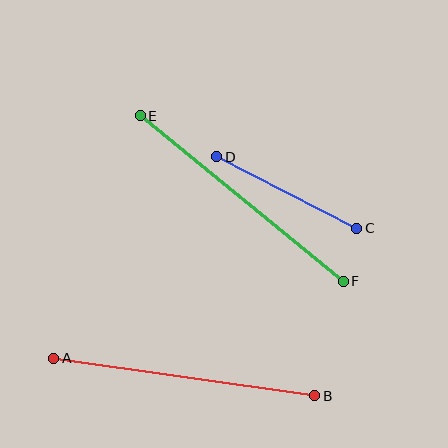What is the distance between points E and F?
The distance is approximately 262 pixels.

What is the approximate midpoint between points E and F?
The midpoint is at approximately (242, 199) pixels.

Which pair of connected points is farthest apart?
Points A and B are farthest apart.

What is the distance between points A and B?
The distance is approximately 264 pixels.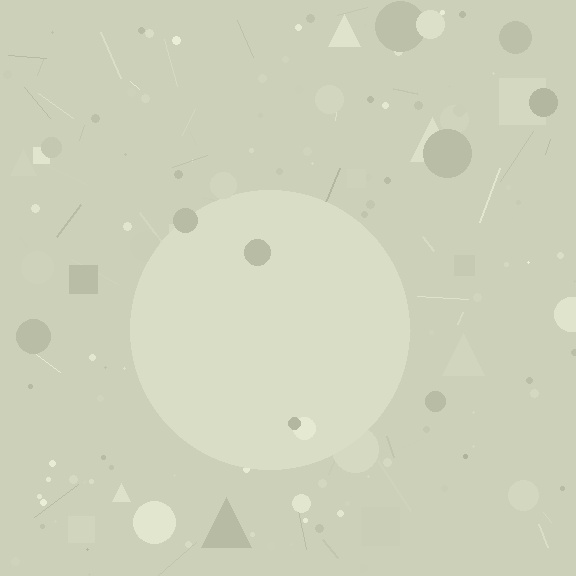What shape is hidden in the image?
A circle is hidden in the image.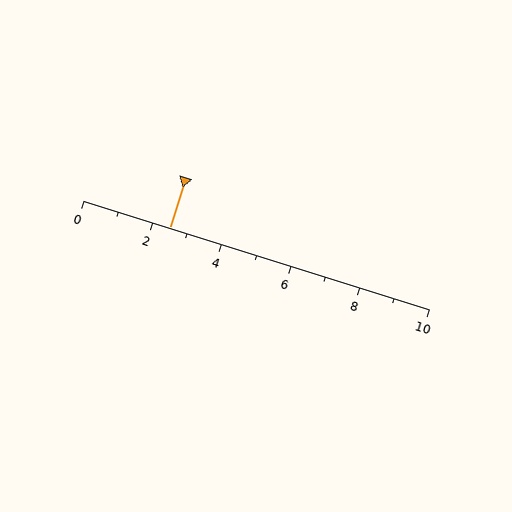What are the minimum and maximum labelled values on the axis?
The axis runs from 0 to 10.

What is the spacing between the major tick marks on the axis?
The major ticks are spaced 2 apart.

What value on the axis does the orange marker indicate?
The marker indicates approximately 2.5.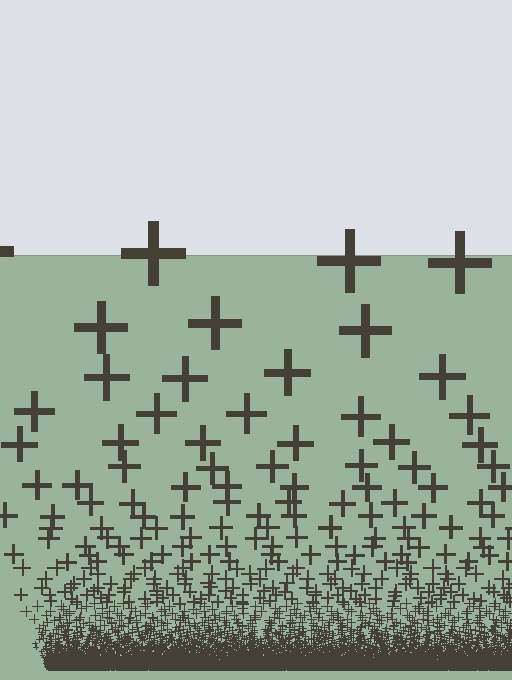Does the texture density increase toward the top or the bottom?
Density increases toward the bottom.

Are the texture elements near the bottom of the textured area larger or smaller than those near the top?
Smaller. The gradient is inverted — elements near the bottom are smaller and denser.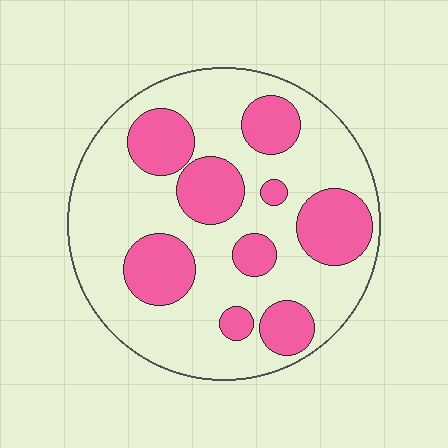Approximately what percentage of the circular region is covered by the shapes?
Approximately 30%.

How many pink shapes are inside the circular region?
9.